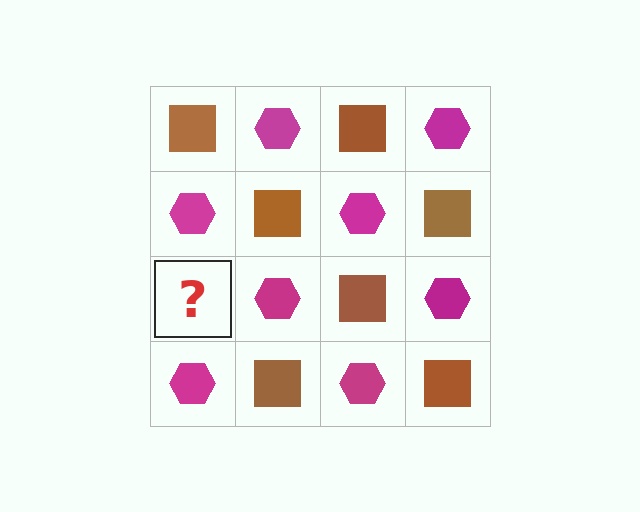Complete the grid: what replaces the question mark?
The question mark should be replaced with a brown square.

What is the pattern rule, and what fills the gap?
The rule is that it alternates brown square and magenta hexagon in a checkerboard pattern. The gap should be filled with a brown square.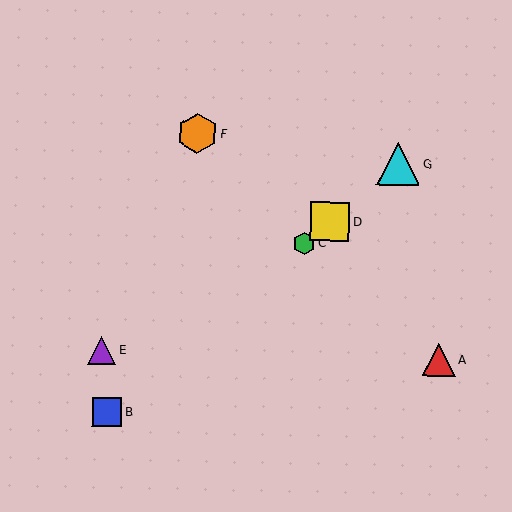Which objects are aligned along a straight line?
Objects B, C, D, G are aligned along a straight line.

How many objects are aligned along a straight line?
4 objects (B, C, D, G) are aligned along a straight line.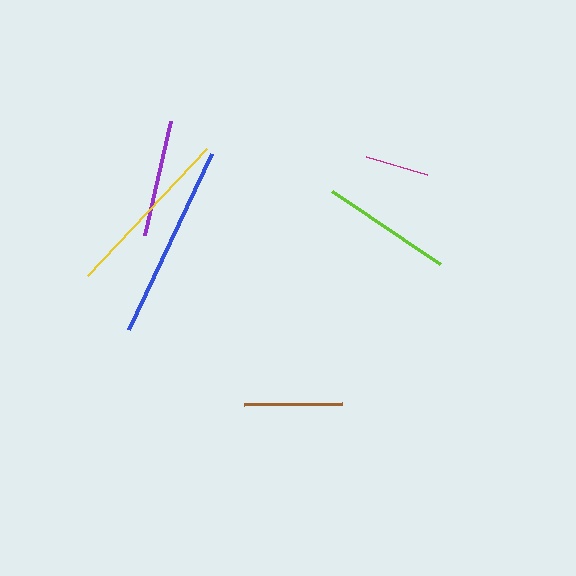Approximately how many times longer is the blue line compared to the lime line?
The blue line is approximately 1.5 times the length of the lime line.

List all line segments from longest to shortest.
From longest to shortest: blue, yellow, lime, purple, brown, magenta.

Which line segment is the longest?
The blue line is the longest at approximately 195 pixels.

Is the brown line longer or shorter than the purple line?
The purple line is longer than the brown line.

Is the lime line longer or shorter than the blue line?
The blue line is longer than the lime line.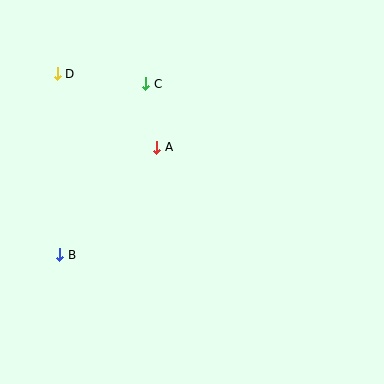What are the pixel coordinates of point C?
Point C is at (146, 84).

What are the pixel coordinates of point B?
Point B is at (60, 255).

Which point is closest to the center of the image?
Point A at (157, 147) is closest to the center.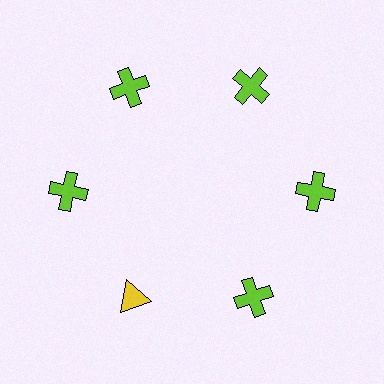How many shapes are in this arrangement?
There are 6 shapes arranged in a ring pattern.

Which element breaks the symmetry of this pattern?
The yellow triangle at roughly the 7 o'clock position breaks the symmetry. All other shapes are lime crosses.